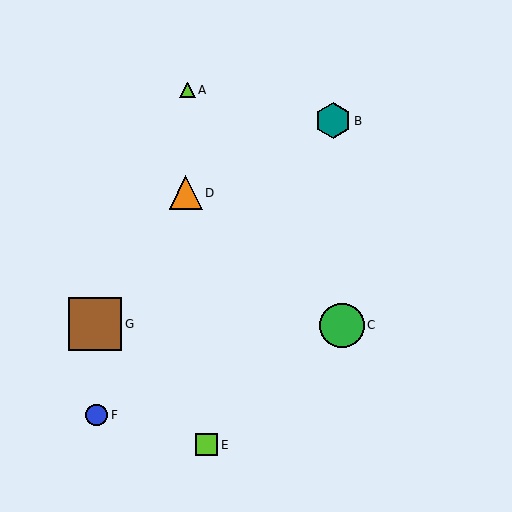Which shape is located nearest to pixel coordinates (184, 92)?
The lime triangle (labeled A) at (187, 90) is nearest to that location.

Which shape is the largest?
The brown square (labeled G) is the largest.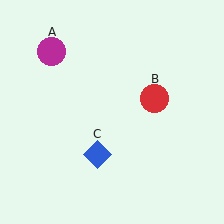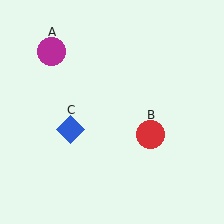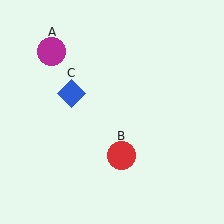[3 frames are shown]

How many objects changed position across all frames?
2 objects changed position: red circle (object B), blue diamond (object C).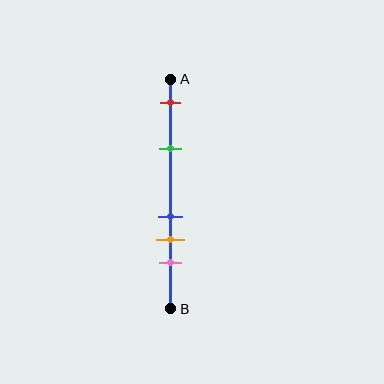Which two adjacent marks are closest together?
The blue and orange marks are the closest adjacent pair.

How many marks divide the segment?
There are 5 marks dividing the segment.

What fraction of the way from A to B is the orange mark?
The orange mark is approximately 70% (0.7) of the way from A to B.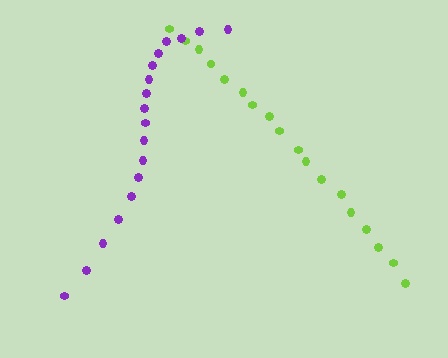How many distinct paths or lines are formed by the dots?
There are 2 distinct paths.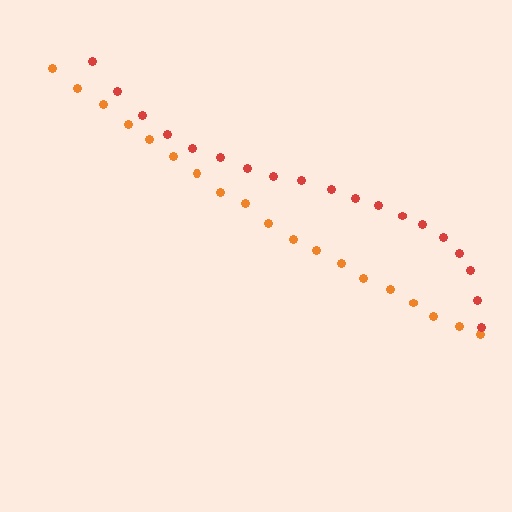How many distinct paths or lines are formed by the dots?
There are 2 distinct paths.